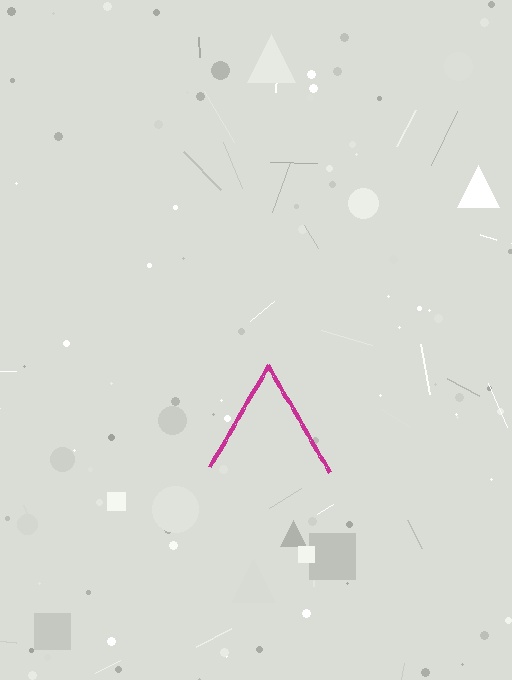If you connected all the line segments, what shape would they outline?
They would outline a triangle.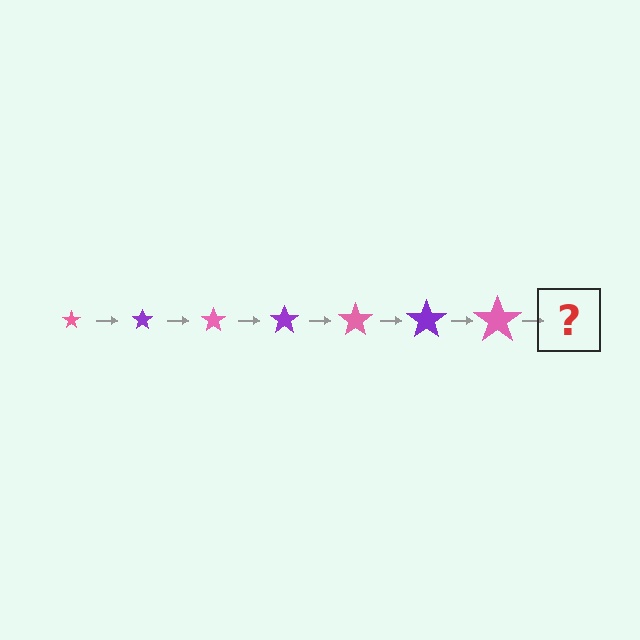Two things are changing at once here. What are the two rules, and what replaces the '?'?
The two rules are that the star grows larger each step and the color cycles through pink and purple. The '?' should be a purple star, larger than the previous one.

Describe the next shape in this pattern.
It should be a purple star, larger than the previous one.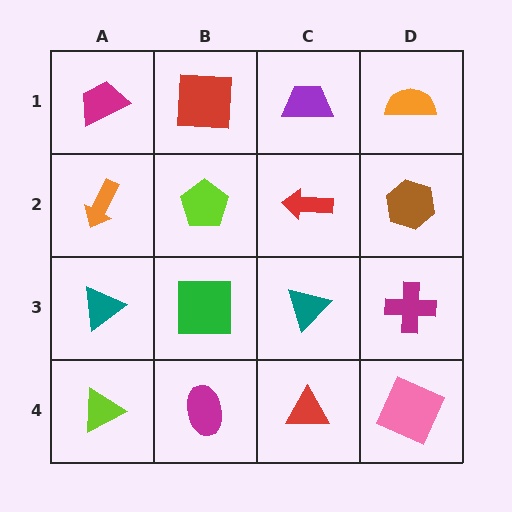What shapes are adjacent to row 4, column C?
A teal triangle (row 3, column C), a magenta ellipse (row 4, column B), a pink square (row 4, column D).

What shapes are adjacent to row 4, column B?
A green square (row 3, column B), a lime triangle (row 4, column A), a red triangle (row 4, column C).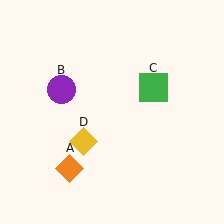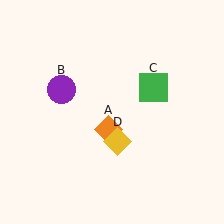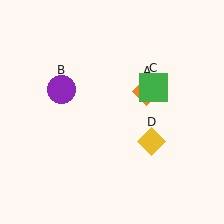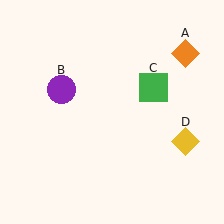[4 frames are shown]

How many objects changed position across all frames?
2 objects changed position: orange diamond (object A), yellow diamond (object D).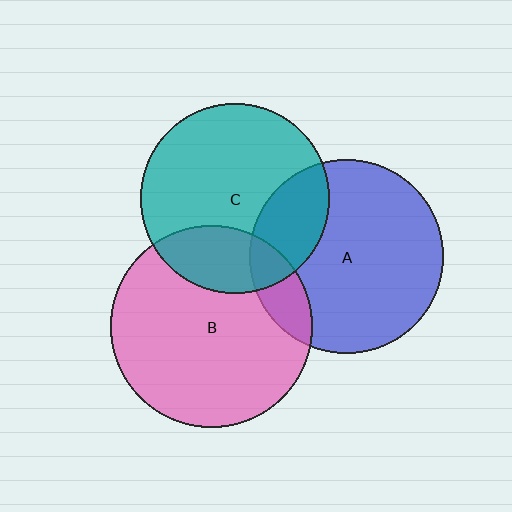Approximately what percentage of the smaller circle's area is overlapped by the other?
Approximately 25%.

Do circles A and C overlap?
Yes.